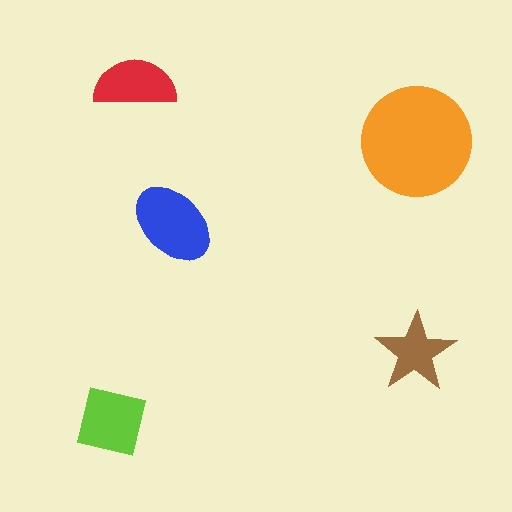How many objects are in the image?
There are 5 objects in the image.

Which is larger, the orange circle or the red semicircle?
The orange circle.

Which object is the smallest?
The brown star.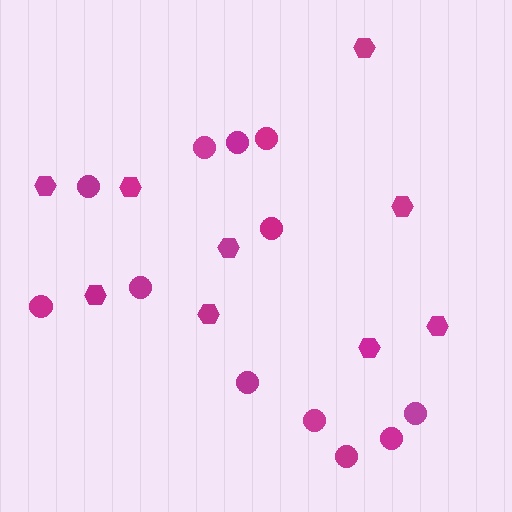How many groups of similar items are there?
There are 2 groups: one group of hexagons (9) and one group of circles (12).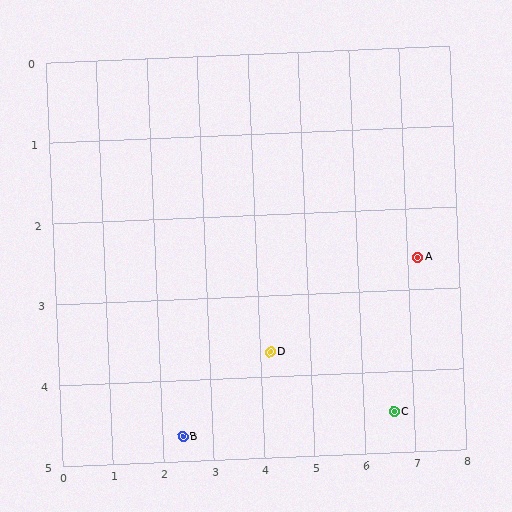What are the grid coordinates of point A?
Point A is at approximately (7.2, 2.6).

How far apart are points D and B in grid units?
Points D and B are about 2.1 grid units apart.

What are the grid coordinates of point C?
Point C is at approximately (6.6, 4.5).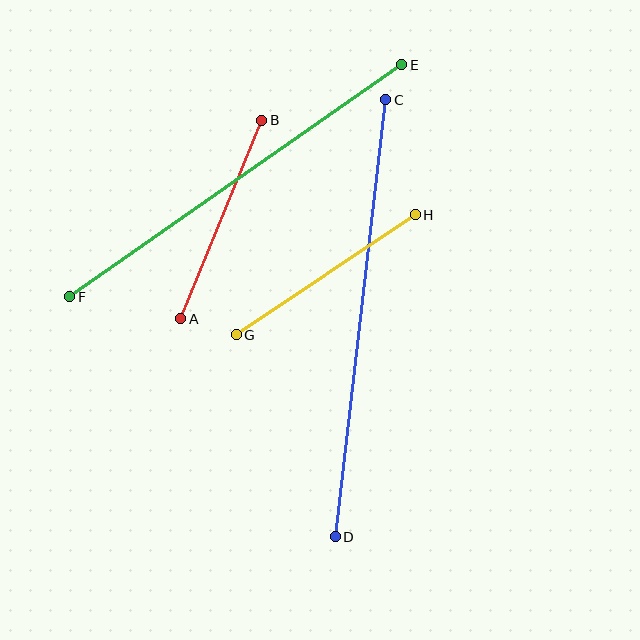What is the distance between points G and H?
The distance is approximately 215 pixels.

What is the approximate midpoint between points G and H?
The midpoint is at approximately (326, 275) pixels.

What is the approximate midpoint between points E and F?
The midpoint is at approximately (236, 181) pixels.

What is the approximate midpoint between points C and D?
The midpoint is at approximately (361, 318) pixels.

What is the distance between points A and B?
The distance is approximately 215 pixels.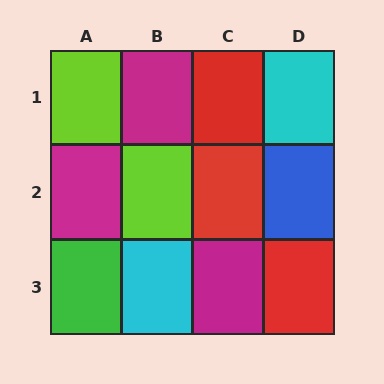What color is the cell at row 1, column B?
Magenta.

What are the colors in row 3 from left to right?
Green, cyan, magenta, red.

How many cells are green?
1 cell is green.